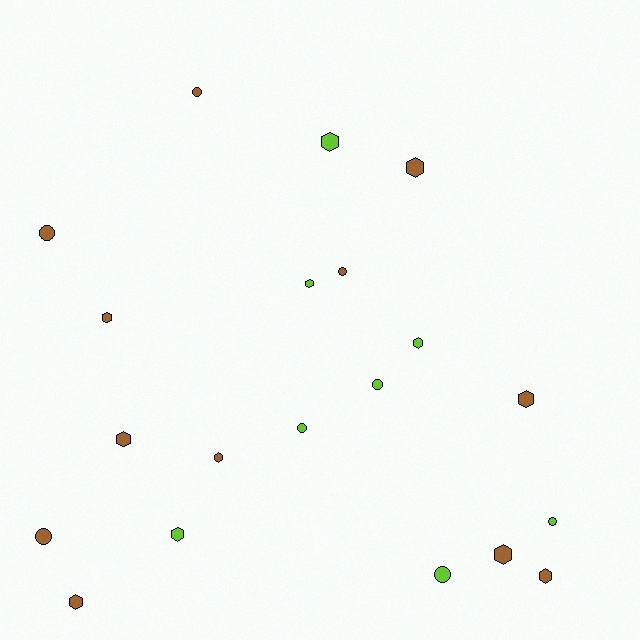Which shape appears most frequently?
Hexagon, with 12 objects.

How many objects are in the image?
There are 20 objects.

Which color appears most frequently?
Brown, with 12 objects.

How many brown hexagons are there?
There are 8 brown hexagons.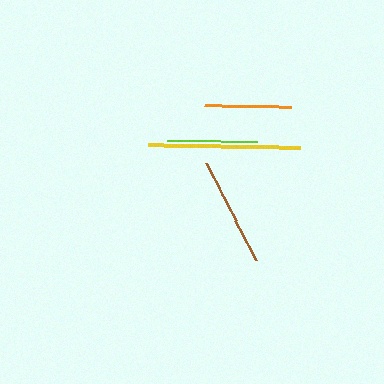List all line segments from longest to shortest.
From longest to shortest: yellow, brown, lime, orange.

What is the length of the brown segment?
The brown segment is approximately 109 pixels long.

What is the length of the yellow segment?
The yellow segment is approximately 152 pixels long.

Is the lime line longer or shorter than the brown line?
The brown line is longer than the lime line.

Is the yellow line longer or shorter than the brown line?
The yellow line is longer than the brown line.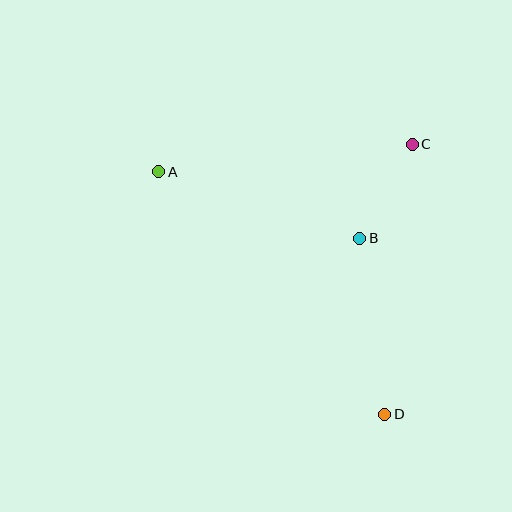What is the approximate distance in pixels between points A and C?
The distance between A and C is approximately 255 pixels.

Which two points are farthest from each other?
Points A and D are farthest from each other.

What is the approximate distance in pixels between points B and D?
The distance between B and D is approximately 178 pixels.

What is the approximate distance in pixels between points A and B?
The distance between A and B is approximately 212 pixels.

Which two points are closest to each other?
Points B and C are closest to each other.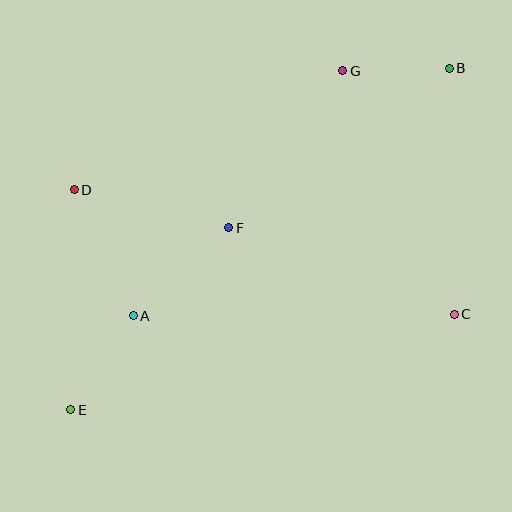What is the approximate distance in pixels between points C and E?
The distance between C and E is approximately 395 pixels.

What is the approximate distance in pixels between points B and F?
The distance between B and F is approximately 272 pixels.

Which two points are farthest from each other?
Points B and E are farthest from each other.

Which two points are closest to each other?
Points B and G are closest to each other.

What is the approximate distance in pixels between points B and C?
The distance between B and C is approximately 246 pixels.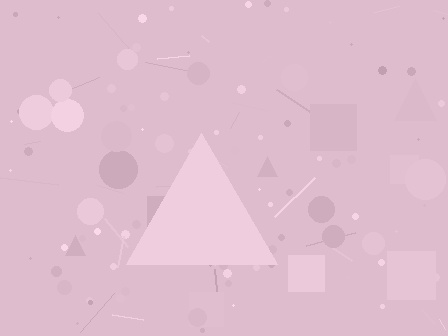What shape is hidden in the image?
A triangle is hidden in the image.